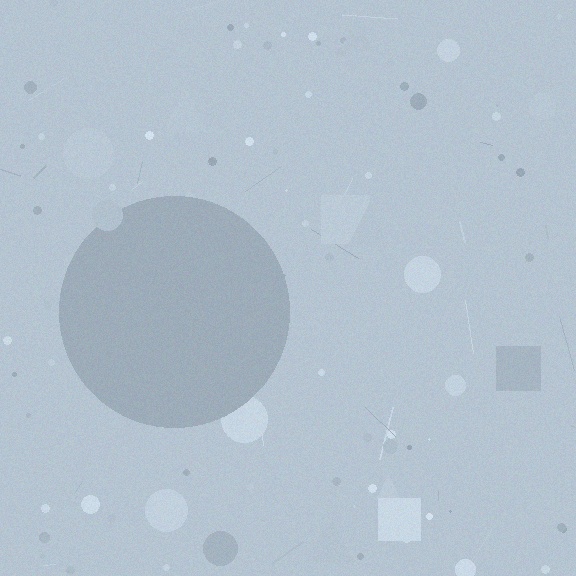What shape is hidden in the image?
A circle is hidden in the image.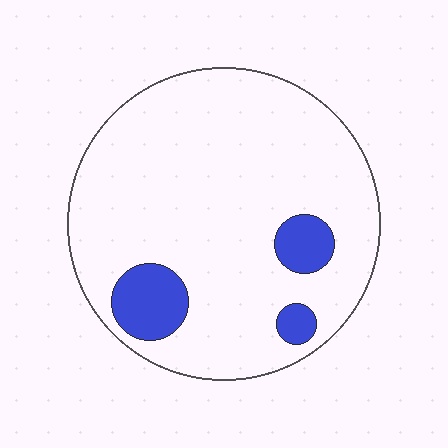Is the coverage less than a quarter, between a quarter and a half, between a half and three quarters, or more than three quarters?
Less than a quarter.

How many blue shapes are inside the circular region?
3.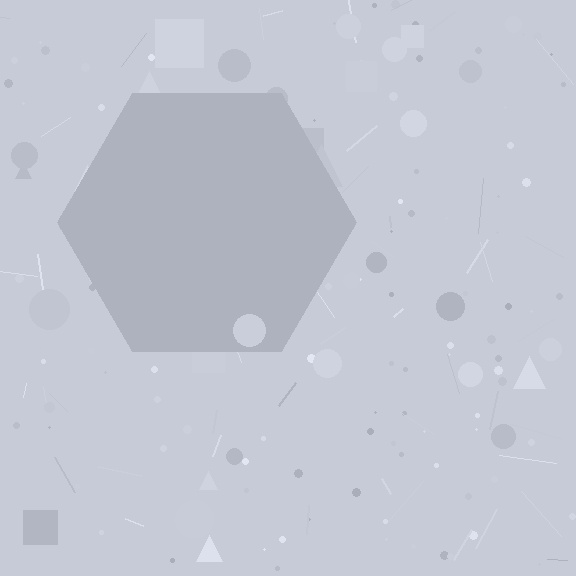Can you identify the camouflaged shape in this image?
The camouflaged shape is a hexagon.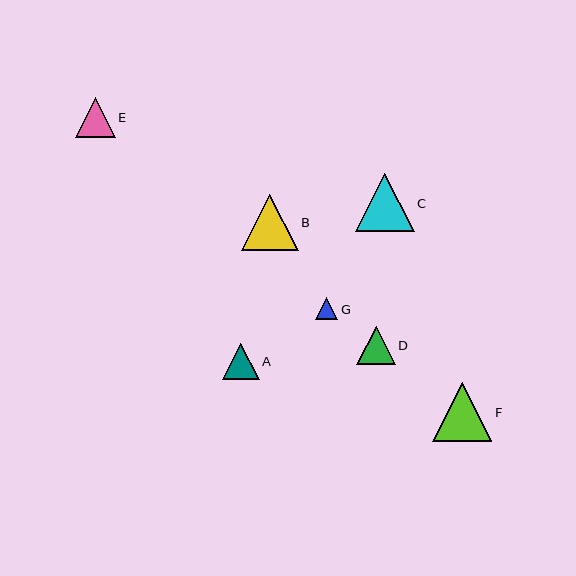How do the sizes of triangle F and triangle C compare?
Triangle F and triangle C are approximately the same size.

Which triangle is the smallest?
Triangle G is the smallest with a size of approximately 22 pixels.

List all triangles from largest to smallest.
From largest to smallest: F, C, B, E, D, A, G.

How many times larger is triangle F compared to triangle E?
Triangle F is approximately 1.5 times the size of triangle E.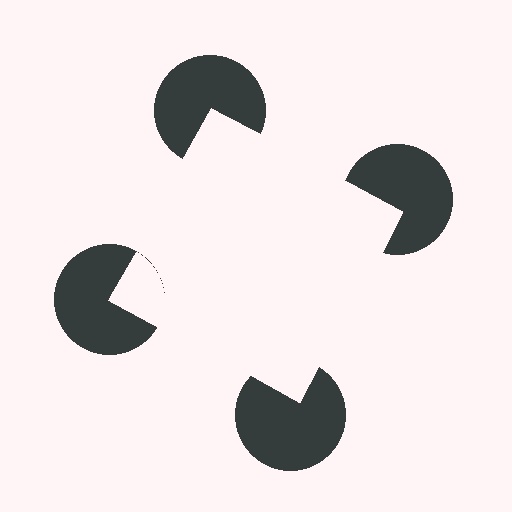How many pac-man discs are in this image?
There are 4 — one at each vertex of the illusory square.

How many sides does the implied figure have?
4 sides.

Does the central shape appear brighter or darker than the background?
It typically appears slightly brighter than the background, even though no actual brightness change is drawn.